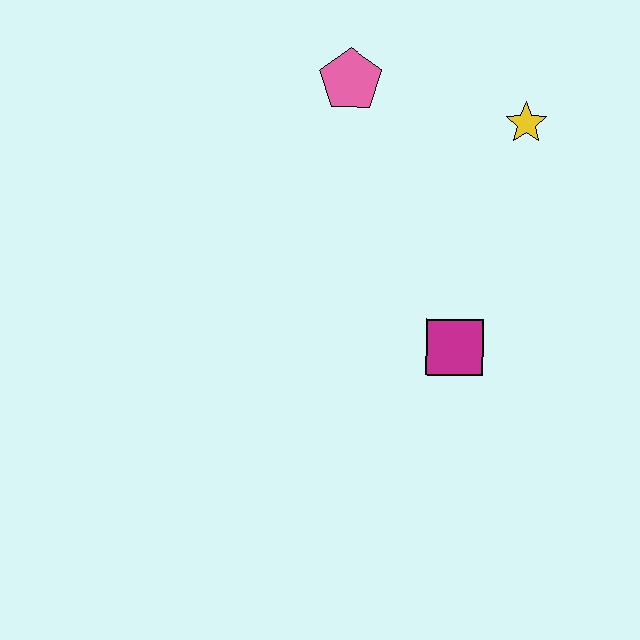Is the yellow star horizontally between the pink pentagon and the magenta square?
No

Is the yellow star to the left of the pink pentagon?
No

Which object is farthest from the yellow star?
The magenta square is farthest from the yellow star.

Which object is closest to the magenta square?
The yellow star is closest to the magenta square.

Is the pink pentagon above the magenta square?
Yes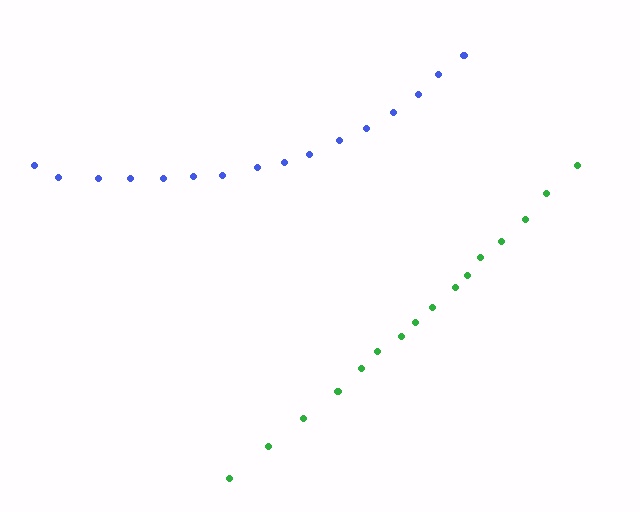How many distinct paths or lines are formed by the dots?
There are 2 distinct paths.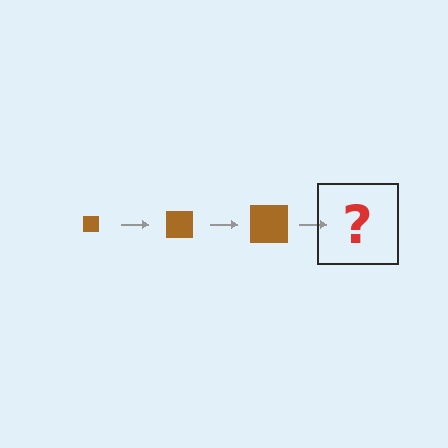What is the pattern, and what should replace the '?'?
The pattern is that the square gets progressively larger each step. The '?' should be a brown square, larger than the previous one.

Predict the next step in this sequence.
The next step is a brown square, larger than the previous one.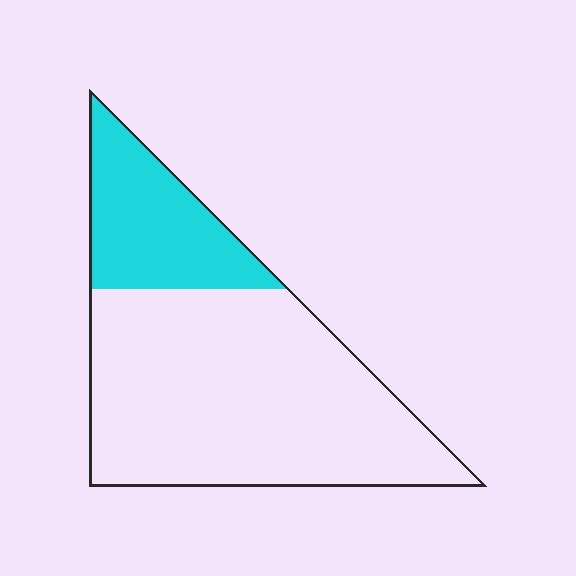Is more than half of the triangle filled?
No.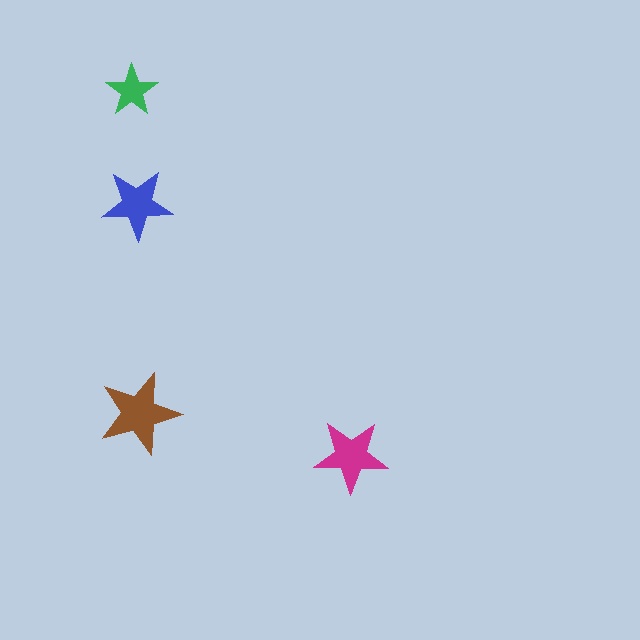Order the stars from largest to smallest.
the brown one, the magenta one, the blue one, the green one.